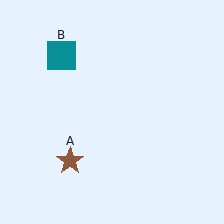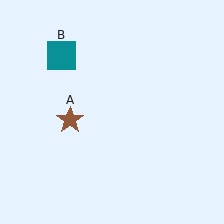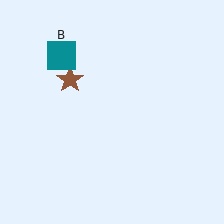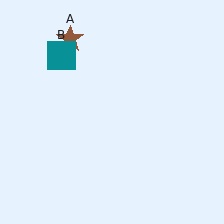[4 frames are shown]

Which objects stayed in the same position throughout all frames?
Teal square (object B) remained stationary.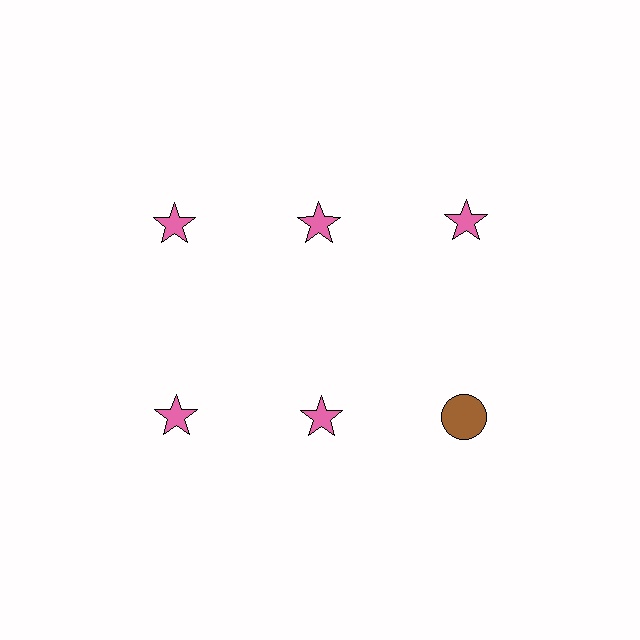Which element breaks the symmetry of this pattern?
The brown circle in the second row, center column breaks the symmetry. All other shapes are pink stars.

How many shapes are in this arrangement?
There are 6 shapes arranged in a grid pattern.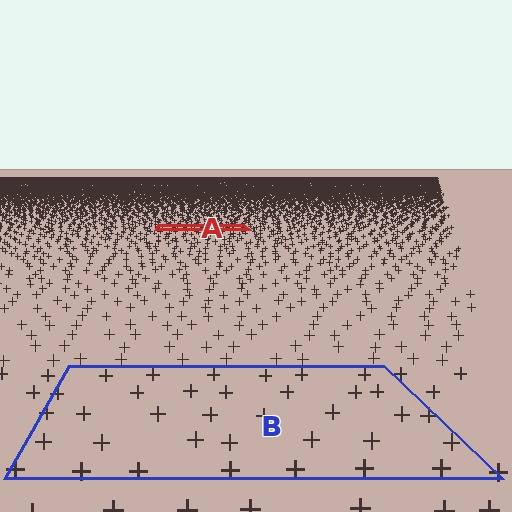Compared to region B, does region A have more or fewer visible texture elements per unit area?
Region A has more texture elements per unit area — they are packed more densely because it is farther away.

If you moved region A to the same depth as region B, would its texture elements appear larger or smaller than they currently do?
They would appear larger. At a closer depth, the same texture elements are projected at a bigger on-screen size.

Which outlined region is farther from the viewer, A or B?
Region A is farther from the viewer — the texture elements inside it appear smaller and more densely packed.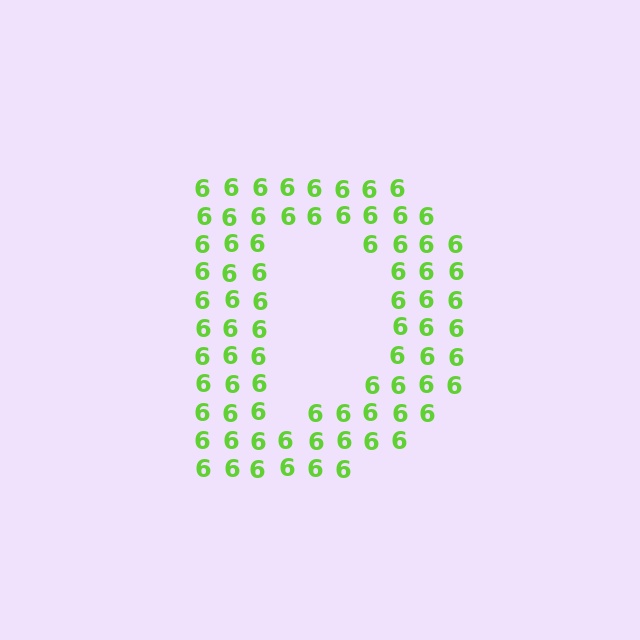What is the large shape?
The large shape is the letter D.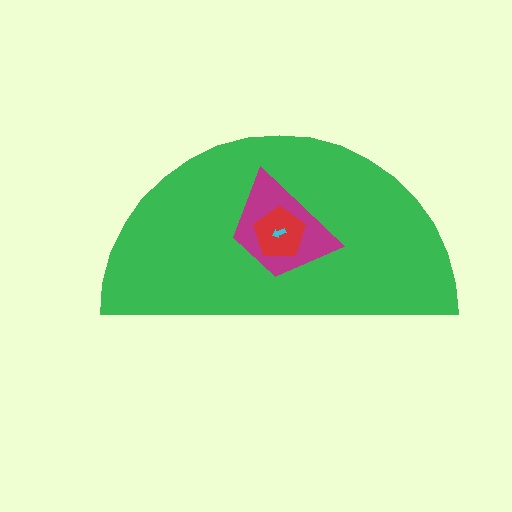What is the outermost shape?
The green semicircle.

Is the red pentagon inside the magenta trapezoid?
Yes.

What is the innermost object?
The cyan arrow.